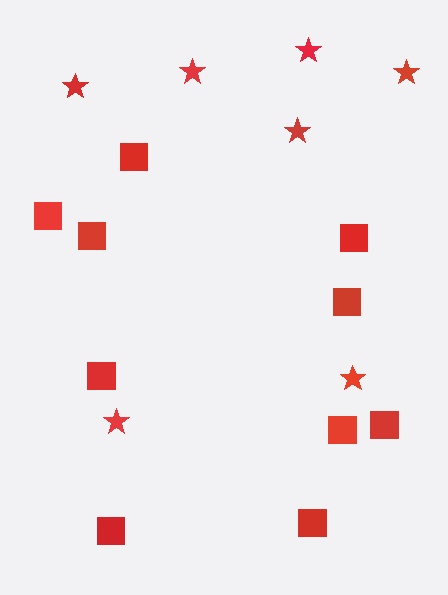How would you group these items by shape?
There are 2 groups: one group of squares (10) and one group of stars (7).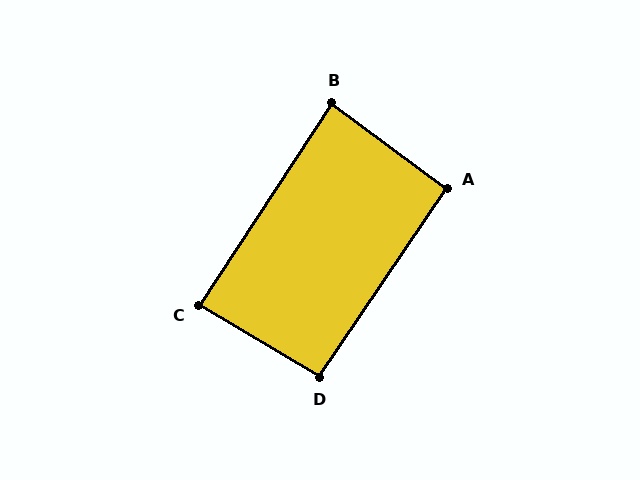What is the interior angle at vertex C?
Approximately 88 degrees (approximately right).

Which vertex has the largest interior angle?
D, at approximately 93 degrees.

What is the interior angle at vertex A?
Approximately 92 degrees (approximately right).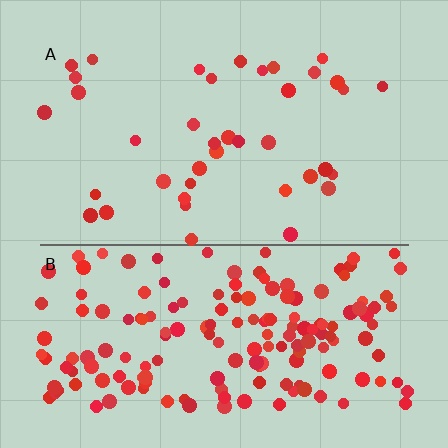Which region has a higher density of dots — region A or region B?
B (the bottom).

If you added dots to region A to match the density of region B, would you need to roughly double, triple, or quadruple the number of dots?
Approximately quadruple.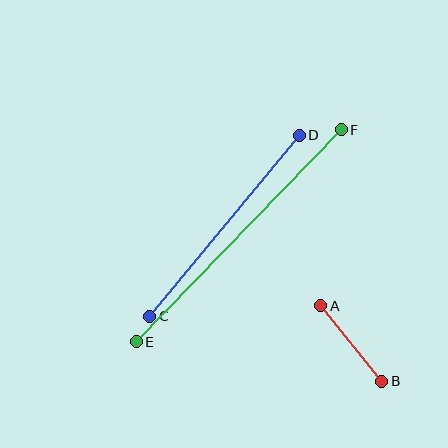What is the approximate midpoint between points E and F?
The midpoint is at approximately (239, 236) pixels.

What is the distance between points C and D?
The distance is approximately 235 pixels.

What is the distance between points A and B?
The distance is approximately 97 pixels.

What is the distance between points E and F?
The distance is approximately 295 pixels.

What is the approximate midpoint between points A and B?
The midpoint is at approximately (351, 343) pixels.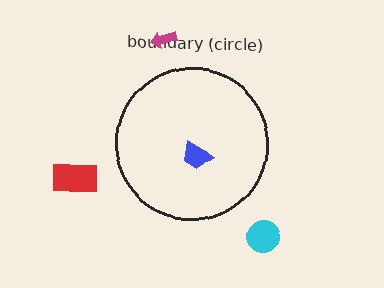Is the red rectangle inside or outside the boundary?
Outside.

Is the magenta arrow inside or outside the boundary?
Outside.